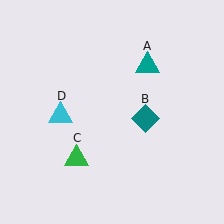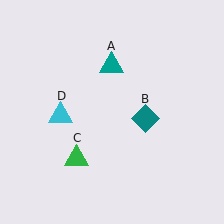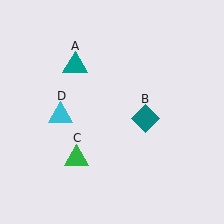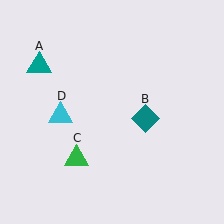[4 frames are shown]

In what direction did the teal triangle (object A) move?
The teal triangle (object A) moved left.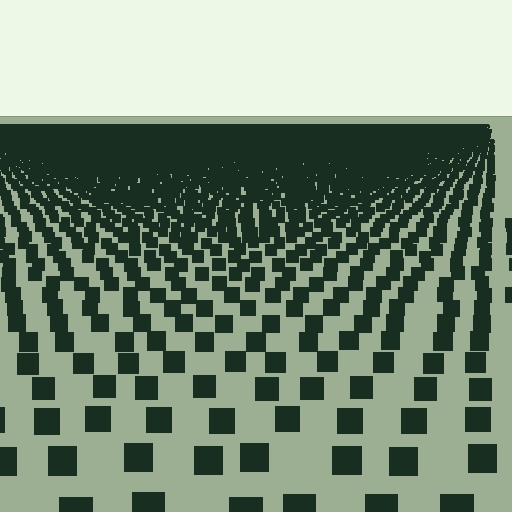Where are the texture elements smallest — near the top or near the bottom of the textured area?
Near the top.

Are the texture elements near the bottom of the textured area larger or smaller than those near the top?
Larger. Near the bottom, elements are closer to the viewer and appear at a bigger on-screen size.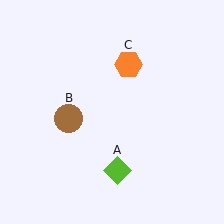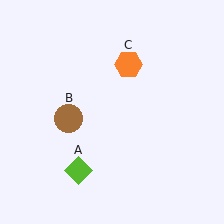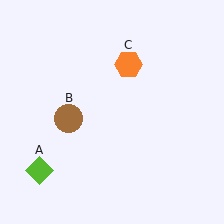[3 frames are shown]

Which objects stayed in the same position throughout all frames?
Brown circle (object B) and orange hexagon (object C) remained stationary.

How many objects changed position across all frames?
1 object changed position: lime diamond (object A).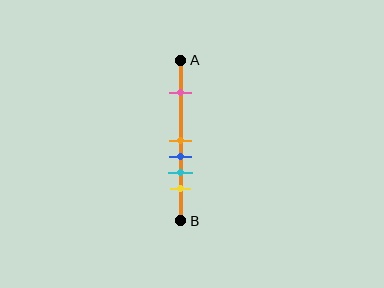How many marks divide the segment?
There are 5 marks dividing the segment.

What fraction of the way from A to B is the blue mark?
The blue mark is approximately 60% (0.6) of the way from A to B.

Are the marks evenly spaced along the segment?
No, the marks are not evenly spaced.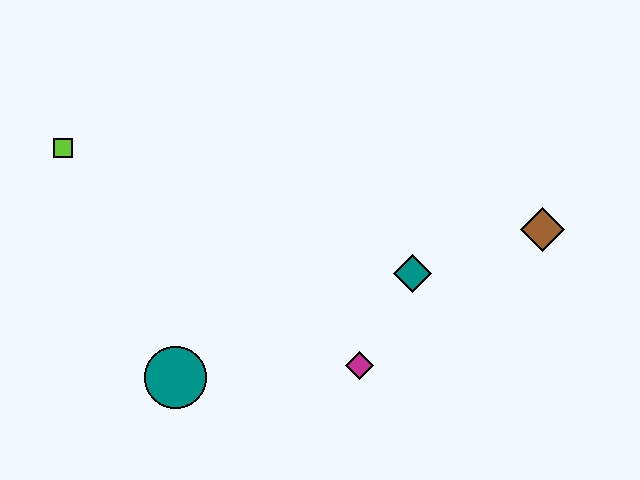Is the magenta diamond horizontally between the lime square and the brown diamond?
Yes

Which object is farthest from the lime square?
The brown diamond is farthest from the lime square.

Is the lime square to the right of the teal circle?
No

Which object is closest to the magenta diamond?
The teal diamond is closest to the magenta diamond.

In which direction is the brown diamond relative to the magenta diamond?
The brown diamond is to the right of the magenta diamond.